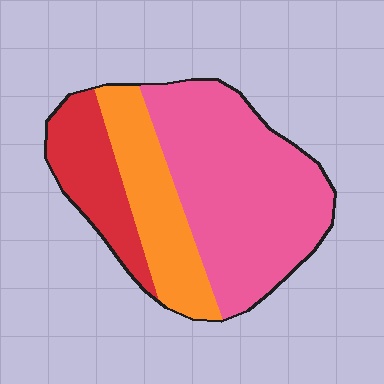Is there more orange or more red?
Orange.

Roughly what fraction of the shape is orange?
Orange takes up about one quarter (1/4) of the shape.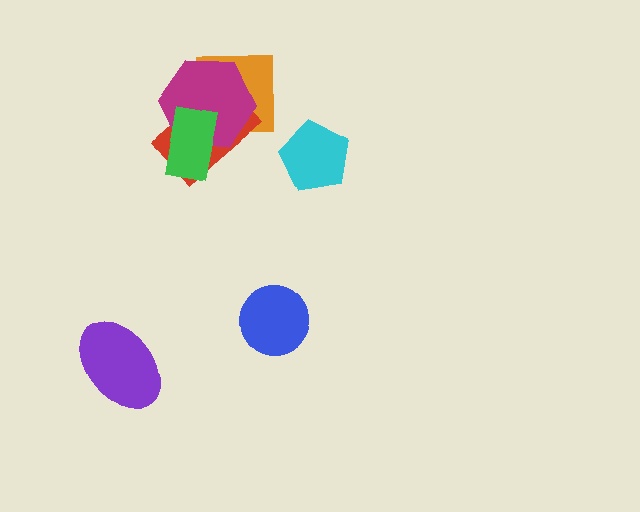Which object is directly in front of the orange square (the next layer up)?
The red rectangle is directly in front of the orange square.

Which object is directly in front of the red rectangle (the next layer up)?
The magenta hexagon is directly in front of the red rectangle.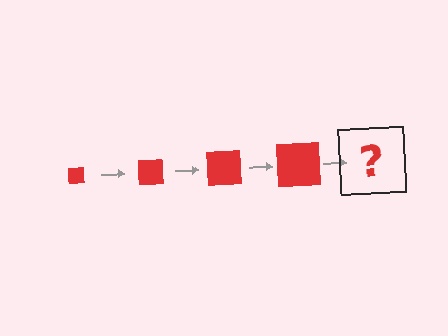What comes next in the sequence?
The next element should be a red square, larger than the previous one.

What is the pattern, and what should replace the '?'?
The pattern is that the square gets progressively larger each step. The '?' should be a red square, larger than the previous one.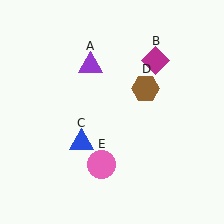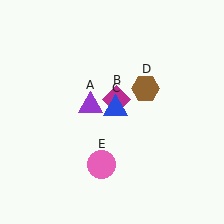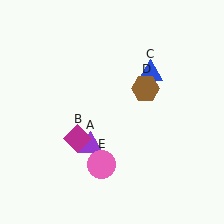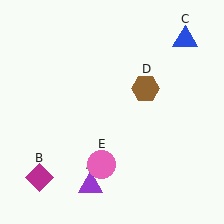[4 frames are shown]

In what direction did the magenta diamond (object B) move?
The magenta diamond (object B) moved down and to the left.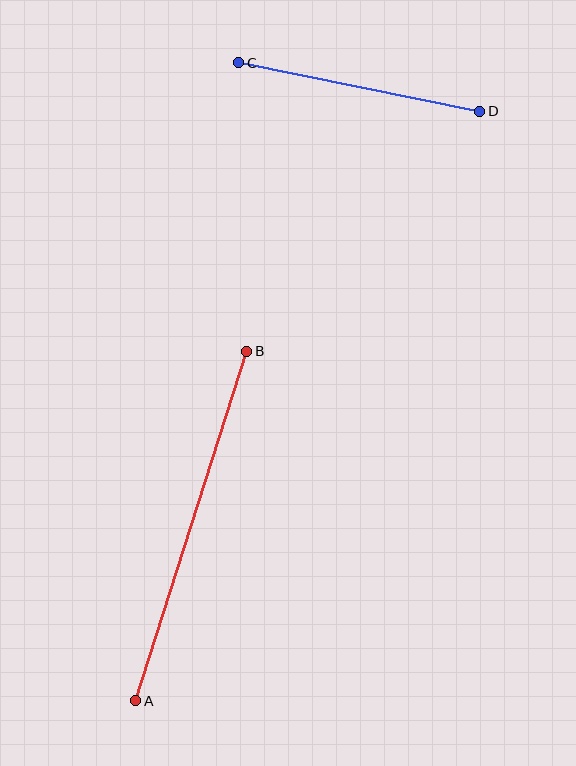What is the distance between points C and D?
The distance is approximately 246 pixels.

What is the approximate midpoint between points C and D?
The midpoint is at approximately (359, 87) pixels.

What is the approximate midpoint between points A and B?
The midpoint is at approximately (191, 526) pixels.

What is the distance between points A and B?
The distance is approximately 367 pixels.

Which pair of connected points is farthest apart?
Points A and B are farthest apart.